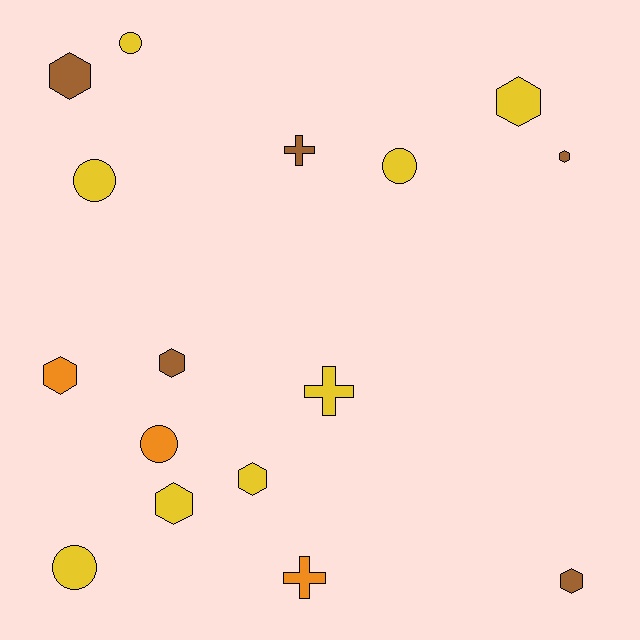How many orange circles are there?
There is 1 orange circle.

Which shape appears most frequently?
Hexagon, with 8 objects.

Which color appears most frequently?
Yellow, with 8 objects.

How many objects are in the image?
There are 16 objects.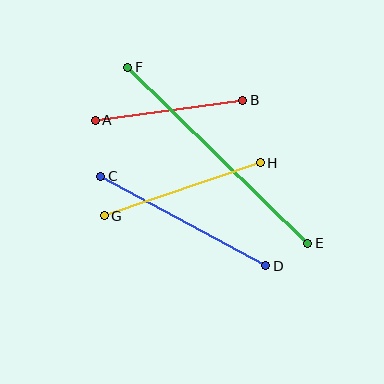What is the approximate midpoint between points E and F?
The midpoint is at approximately (218, 155) pixels.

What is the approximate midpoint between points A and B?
The midpoint is at approximately (169, 110) pixels.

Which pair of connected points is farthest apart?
Points E and F are farthest apart.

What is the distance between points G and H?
The distance is approximately 164 pixels.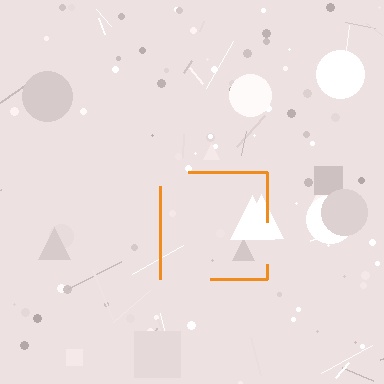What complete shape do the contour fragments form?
The contour fragments form a square.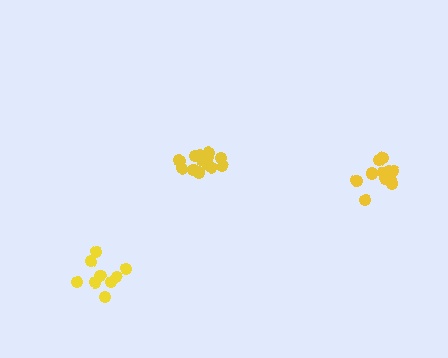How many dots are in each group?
Group 1: 13 dots, Group 2: 9 dots, Group 3: 11 dots (33 total).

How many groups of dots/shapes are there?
There are 3 groups.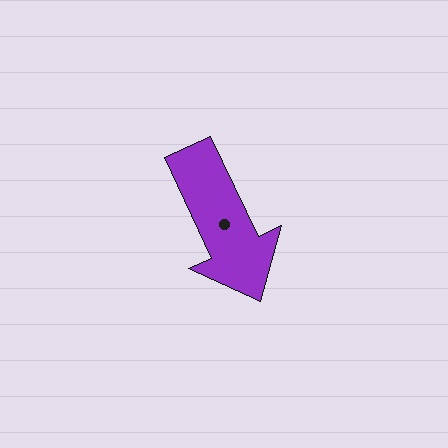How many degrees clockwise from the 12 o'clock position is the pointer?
Approximately 155 degrees.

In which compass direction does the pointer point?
Southeast.